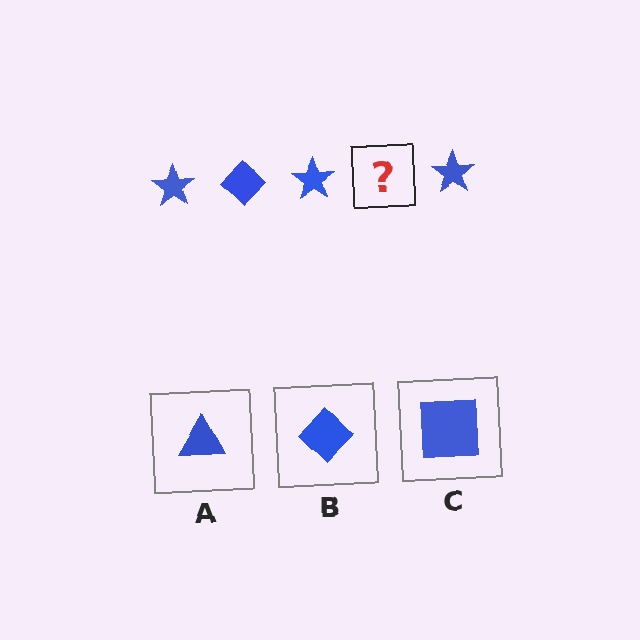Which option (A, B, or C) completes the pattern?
B.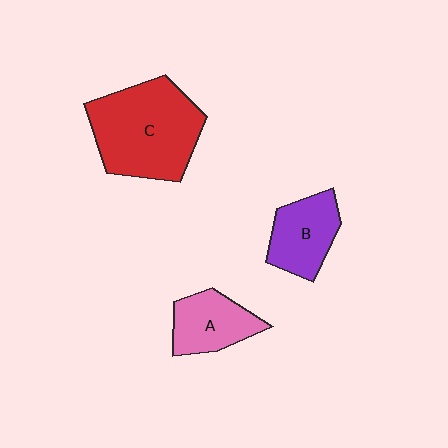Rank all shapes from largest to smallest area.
From largest to smallest: C (red), B (purple), A (pink).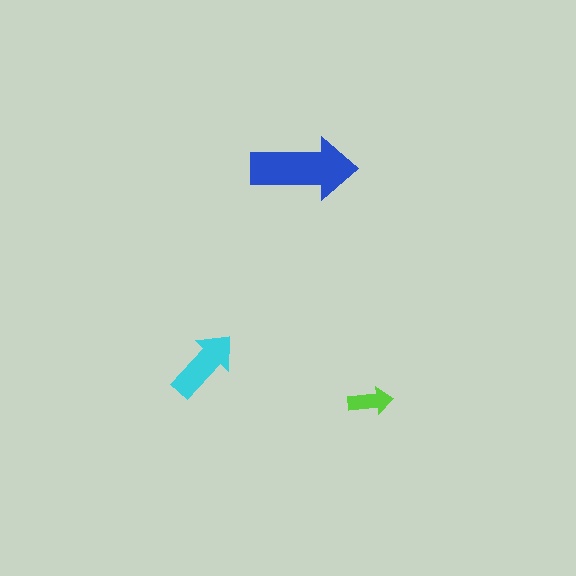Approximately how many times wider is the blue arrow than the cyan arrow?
About 1.5 times wider.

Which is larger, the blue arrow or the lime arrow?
The blue one.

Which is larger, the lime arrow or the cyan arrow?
The cyan one.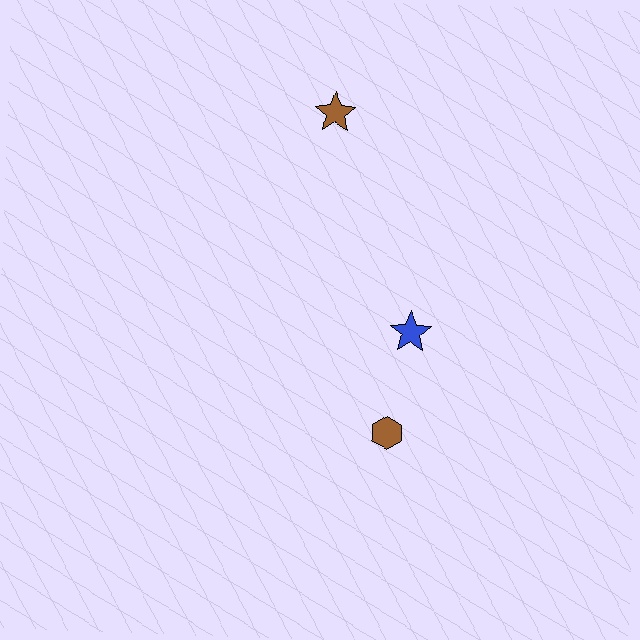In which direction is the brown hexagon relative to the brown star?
The brown hexagon is below the brown star.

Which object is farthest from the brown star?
The brown hexagon is farthest from the brown star.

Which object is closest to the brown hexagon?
The blue star is closest to the brown hexagon.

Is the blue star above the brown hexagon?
Yes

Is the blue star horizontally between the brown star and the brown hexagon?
No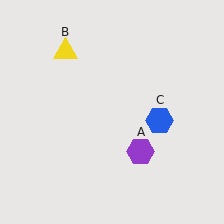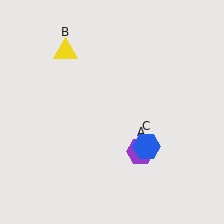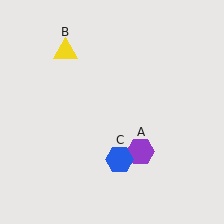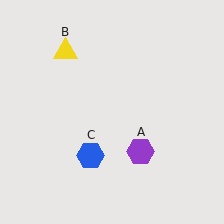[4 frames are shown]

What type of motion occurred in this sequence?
The blue hexagon (object C) rotated clockwise around the center of the scene.